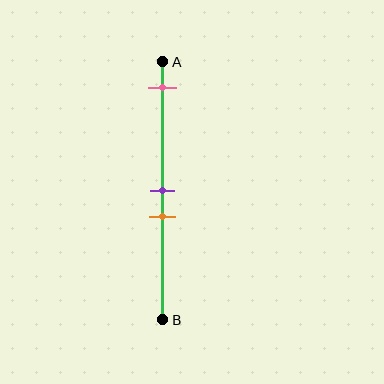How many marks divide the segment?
There are 3 marks dividing the segment.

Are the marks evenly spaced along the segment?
No, the marks are not evenly spaced.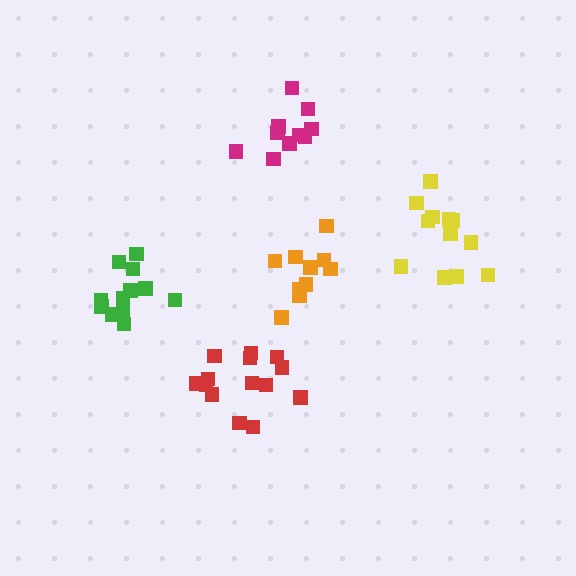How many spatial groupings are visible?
There are 5 spatial groupings.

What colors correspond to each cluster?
The clusters are colored: orange, green, magenta, red, yellow.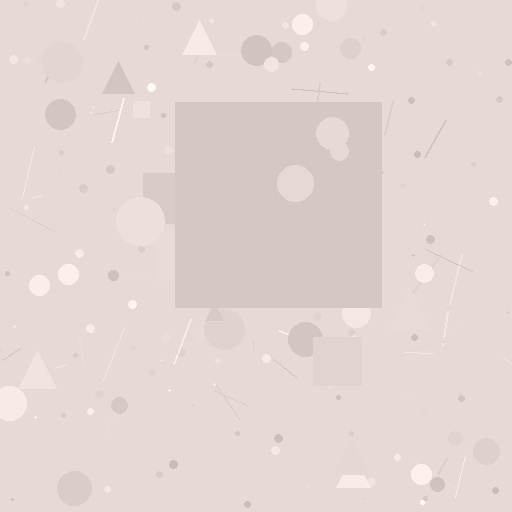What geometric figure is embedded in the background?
A square is embedded in the background.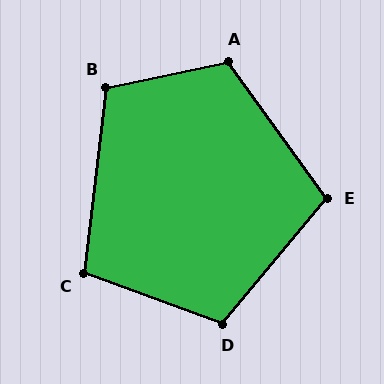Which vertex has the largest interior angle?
A, at approximately 114 degrees.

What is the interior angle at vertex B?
Approximately 109 degrees (obtuse).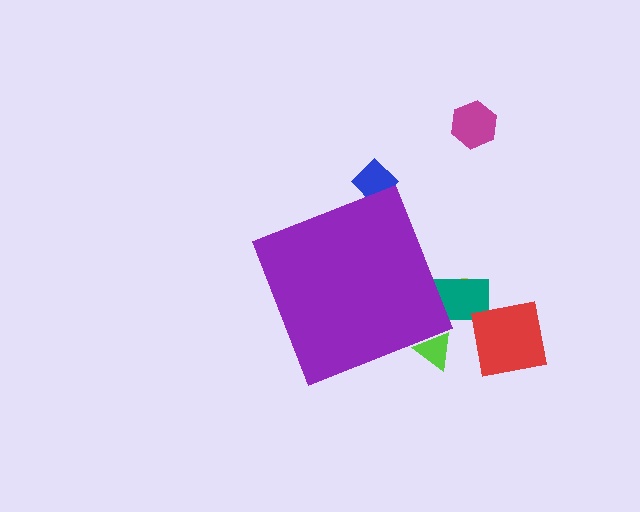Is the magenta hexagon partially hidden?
No, the magenta hexagon is fully visible.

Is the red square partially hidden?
No, the red square is fully visible.